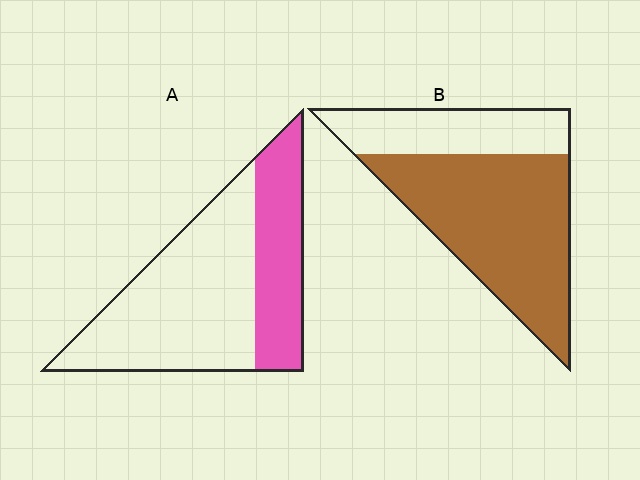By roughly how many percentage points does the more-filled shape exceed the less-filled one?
By roughly 35 percentage points (B over A).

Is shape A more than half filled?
No.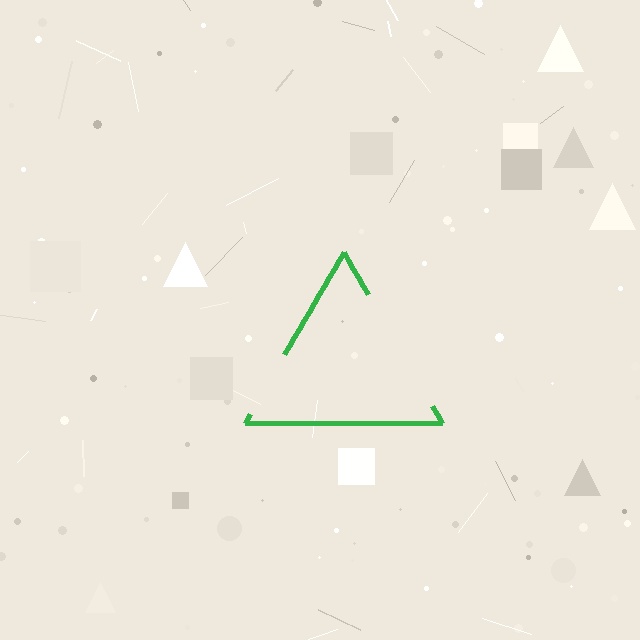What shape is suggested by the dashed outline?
The dashed outline suggests a triangle.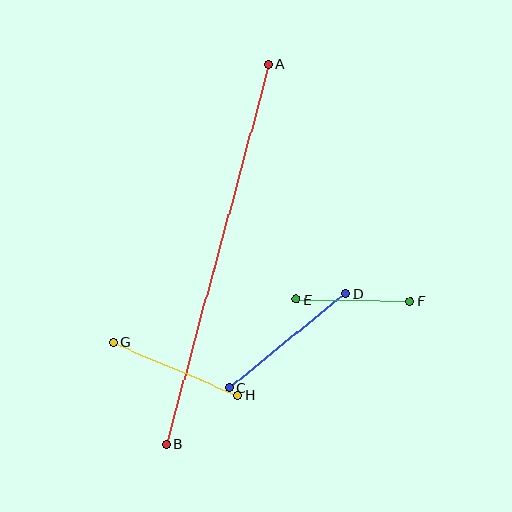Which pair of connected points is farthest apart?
Points A and B are farthest apart.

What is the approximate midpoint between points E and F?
The midpoint is at approximately (353, 300) pixels.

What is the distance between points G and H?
The distance is approximately 135 pixels.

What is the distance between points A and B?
The distance is approximately 394 pixels.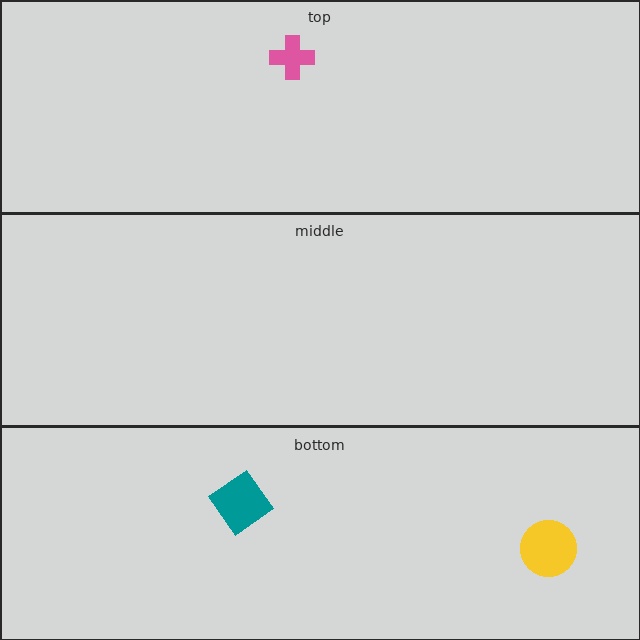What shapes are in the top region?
The pink cross.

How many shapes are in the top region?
1.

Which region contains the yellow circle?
The bottom region.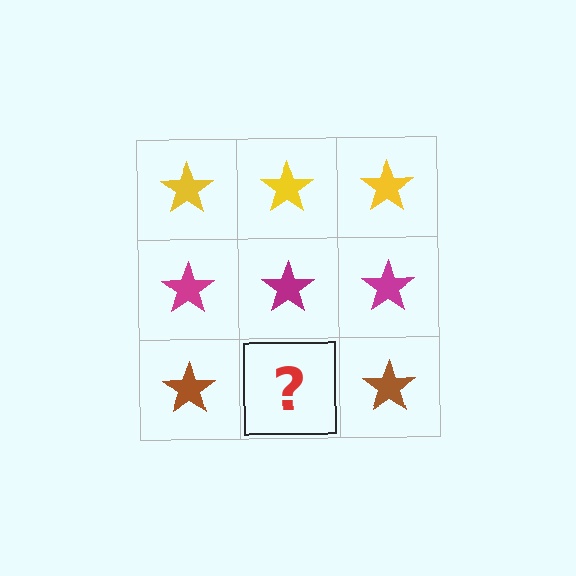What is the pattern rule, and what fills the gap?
The rule is that each row has a consistent color. The gap should be filled with a brown star.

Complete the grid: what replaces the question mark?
The question mark should be replaced with a brown star.